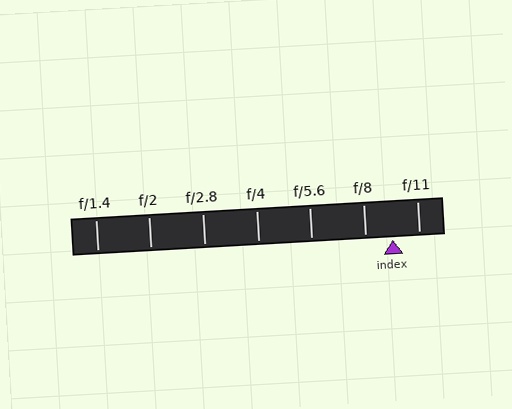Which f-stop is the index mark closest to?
The index mark is closest to f/11.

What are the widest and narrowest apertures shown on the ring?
The widest aperture shown is f/1.4 and the narrowest is f/11.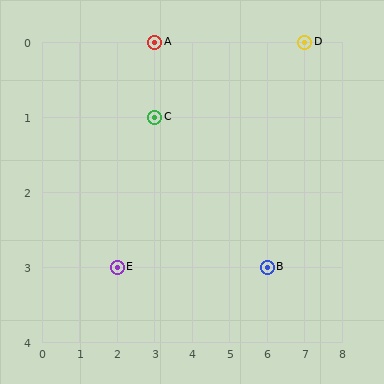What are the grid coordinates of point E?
Point E is at grid coordinates (2, 3).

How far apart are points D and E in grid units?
Points D and E are 5 columns and 3 rows apart (about 5.8 grid units diagonally).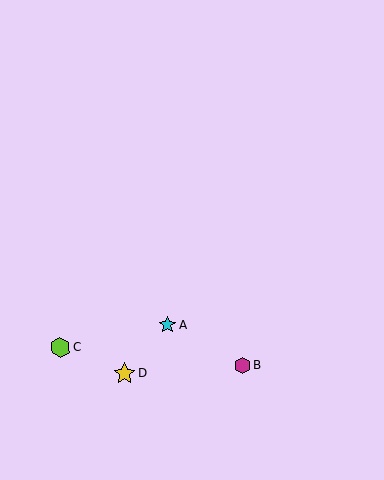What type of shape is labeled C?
Shape C is a lime hexagon.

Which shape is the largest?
The yellow star (labeled D) is the largest.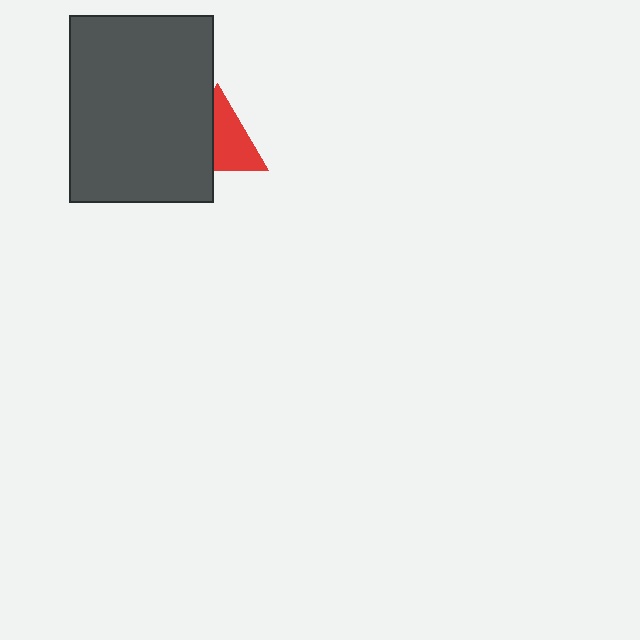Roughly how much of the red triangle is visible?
About half of it is visible (roughly 58%).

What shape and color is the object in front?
The object in front is a dark gray rectangle.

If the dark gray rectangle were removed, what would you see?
You would see the complete red triangle.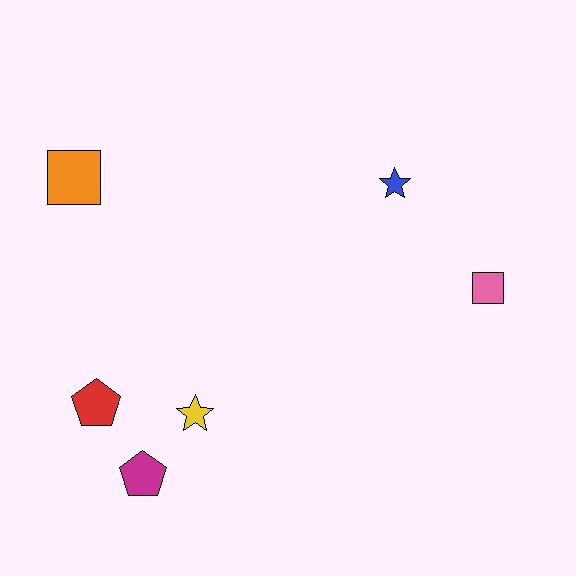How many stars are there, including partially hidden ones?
There are 2 stars.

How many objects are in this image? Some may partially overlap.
There are 6 objects.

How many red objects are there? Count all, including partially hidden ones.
There is 1 red object.